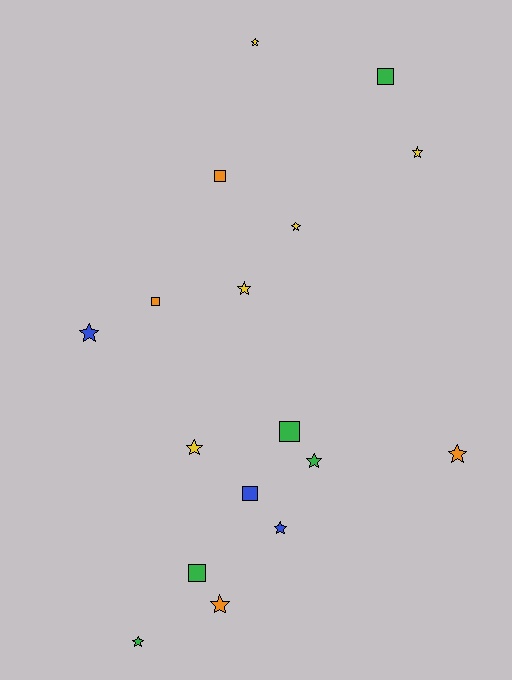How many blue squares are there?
There is 1 blue square.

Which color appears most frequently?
Green, with 5 objects.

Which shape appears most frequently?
Star, with 11 objects.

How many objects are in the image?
There are 17 objects.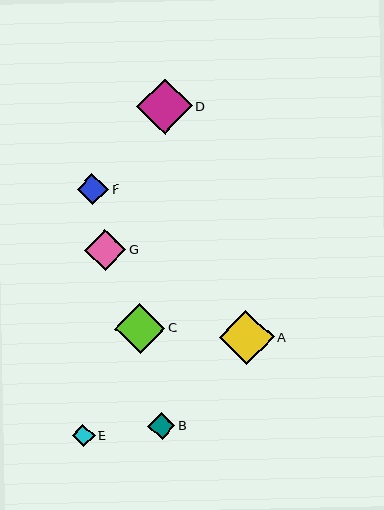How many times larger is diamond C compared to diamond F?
Diamond C is approximately 1.6 times the size of diamond F.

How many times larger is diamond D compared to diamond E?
Diamond D is approximately 2.5 times the size of diamond E.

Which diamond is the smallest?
Diamond E is the smallest with a size of approximately 23 pixels.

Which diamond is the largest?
Diamond D is the largest with a size of approximately 55 pixels.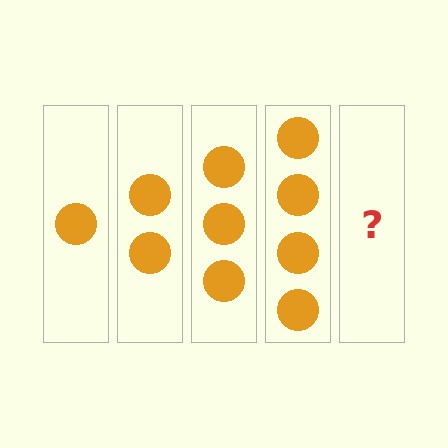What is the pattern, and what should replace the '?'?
The pattern is that each step adds one more circle. The '?' should be 5 circles.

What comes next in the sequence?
The next element should be 5 circles.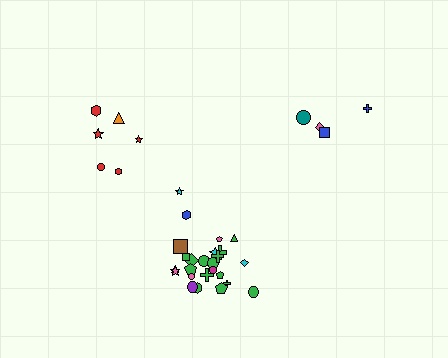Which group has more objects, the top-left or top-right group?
The top-left group.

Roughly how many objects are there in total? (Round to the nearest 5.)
Roughly 35 objects in total.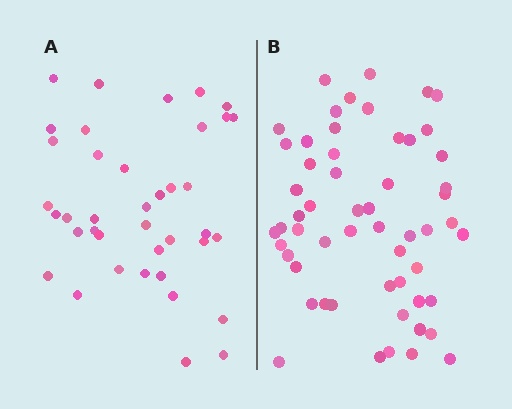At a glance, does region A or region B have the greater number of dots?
Region B (the right region) has more dots.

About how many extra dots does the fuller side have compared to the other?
Region B has approximately 15 more dots than region A.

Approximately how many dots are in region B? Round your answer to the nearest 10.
About 60 dots. (The exact count is 56, which rounds to 60.)